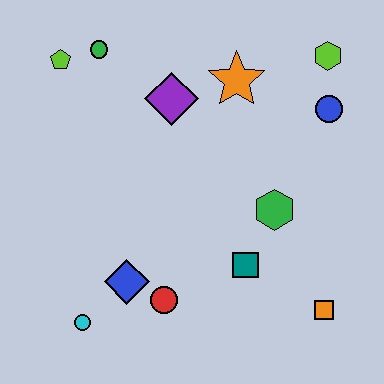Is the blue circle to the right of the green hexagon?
Yes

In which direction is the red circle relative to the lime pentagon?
The red circle is below the lime pentagon.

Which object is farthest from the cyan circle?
The lime hexagon is farthest from the cyan circle.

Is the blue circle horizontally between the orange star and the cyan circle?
No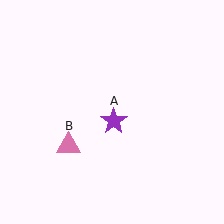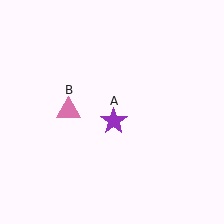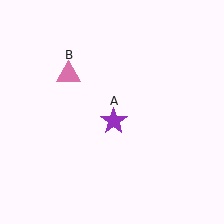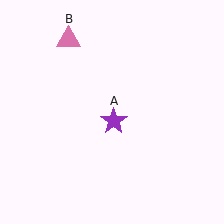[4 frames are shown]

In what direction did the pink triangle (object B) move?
The pink triangle (object B) moved up.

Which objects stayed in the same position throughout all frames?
Purple star (object A) remained stationary.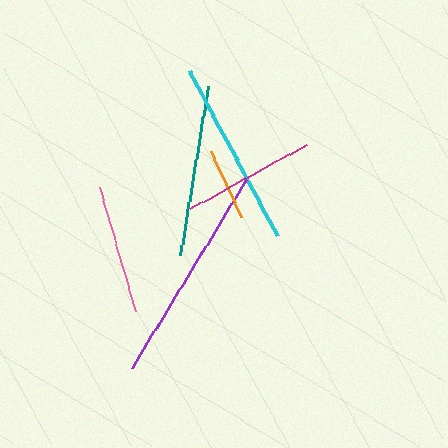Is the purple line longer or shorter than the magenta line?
The purple line is longer than the magenta line.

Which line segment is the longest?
The purple line is the longest at approximately 220 pixels.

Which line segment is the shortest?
The orange line is the shortest at approximately 73 pixels.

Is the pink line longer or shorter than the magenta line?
The magenta line is longer than the pink line.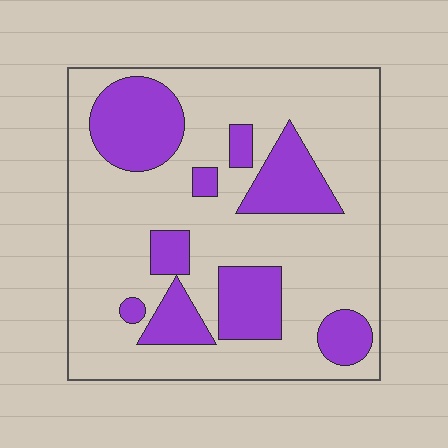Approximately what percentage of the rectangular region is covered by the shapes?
Approximately 25%.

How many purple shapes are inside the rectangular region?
9.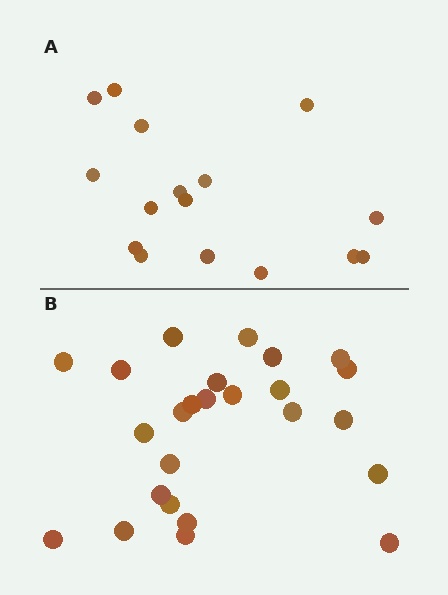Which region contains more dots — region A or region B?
Region B (the bottom region) has more dots.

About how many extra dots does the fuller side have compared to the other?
Region B has roughly 8 or so more dots than region A.